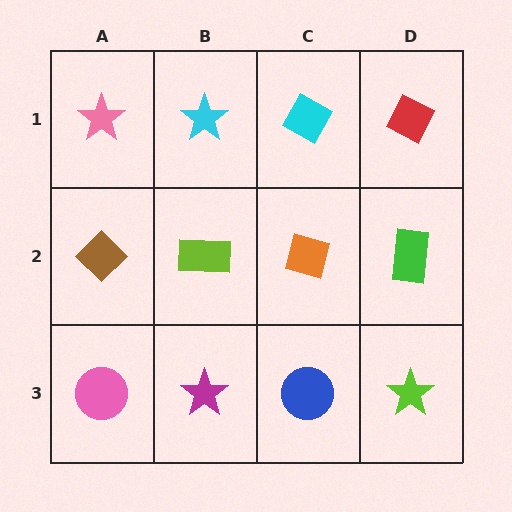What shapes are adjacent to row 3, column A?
A brown diamond (row 2, column A), a magenta star (row 3, column B).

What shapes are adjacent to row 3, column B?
A lime rectangle (row 2, column B), a pink circle (row 3, column A), a blue circle (row 3, column C).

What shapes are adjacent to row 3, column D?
A green rectangle (row 2, column D), a blue circle (row 3, column C).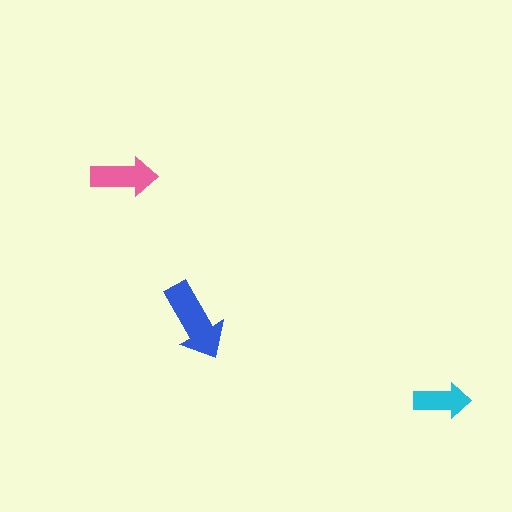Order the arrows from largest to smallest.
the blue one, the pink one, the cyan one.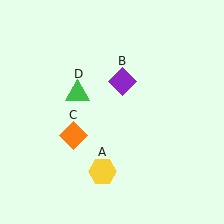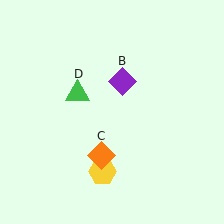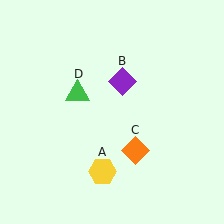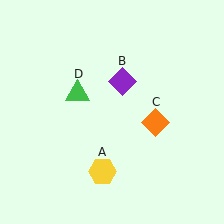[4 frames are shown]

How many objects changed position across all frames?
1 object changed position: orange diamond (object C).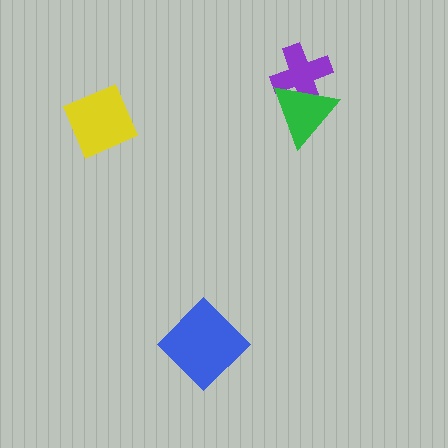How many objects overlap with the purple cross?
1 object overlaps with the purple cross.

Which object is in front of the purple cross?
The green triangle is in front of the purple cross.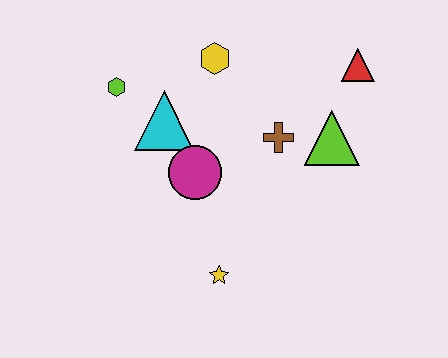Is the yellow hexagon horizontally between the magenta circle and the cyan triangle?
No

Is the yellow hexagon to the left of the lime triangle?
Yes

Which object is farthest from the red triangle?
The yellow star is farthest from the red triangle.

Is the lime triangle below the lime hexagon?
Yes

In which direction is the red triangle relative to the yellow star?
The red triangle is above the yellow star.